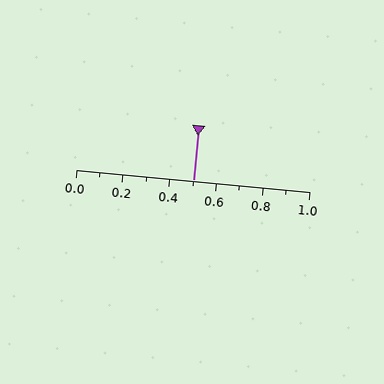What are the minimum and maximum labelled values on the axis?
The axis runs from 0.0 to 1.0.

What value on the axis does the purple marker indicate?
The marker indicates approximately 0.5.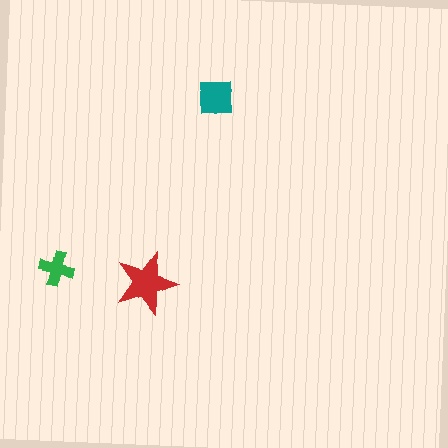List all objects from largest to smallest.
The red star, the teal square, the green cross.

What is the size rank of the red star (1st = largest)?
1st.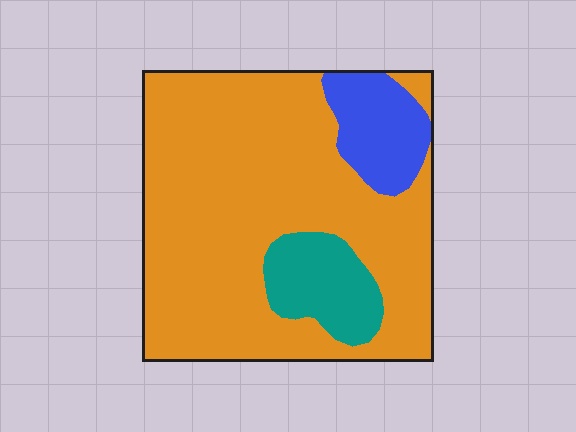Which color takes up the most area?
Orange, at roughly 75%.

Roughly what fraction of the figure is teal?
Teal takes up about one eighth (1/8) of the figure.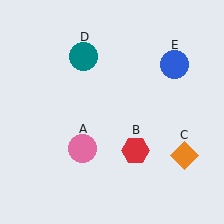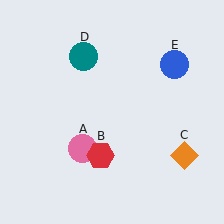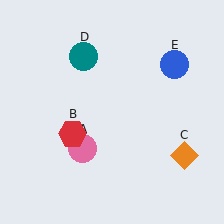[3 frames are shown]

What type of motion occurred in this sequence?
The red hexagon (object B) rotated clockwise around the center of the scene.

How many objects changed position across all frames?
1 object changed position: red hexagon (object B).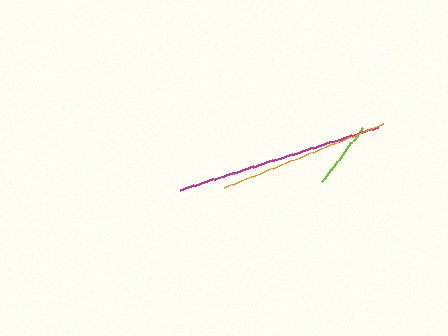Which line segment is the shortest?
The lime line is the shortest at approximately 68 pixels.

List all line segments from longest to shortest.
From longest to shortest: magenta, orange, lime.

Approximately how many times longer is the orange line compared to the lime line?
The orange line is approximately 2.5 times the length of the lime line.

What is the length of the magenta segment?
The magenta segment is approximately 209 pixels long.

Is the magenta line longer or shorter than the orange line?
The magenta line is longer than the orange line.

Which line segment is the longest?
The magenta line is the longest at approximately 209 pixels.